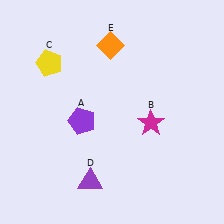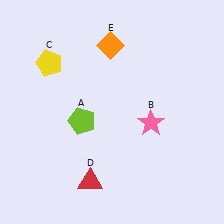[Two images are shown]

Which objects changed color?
A changed from purple to lime. B changed from magenta to pink. D changed from purple to red.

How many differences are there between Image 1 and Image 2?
There are 3 differences between the two images.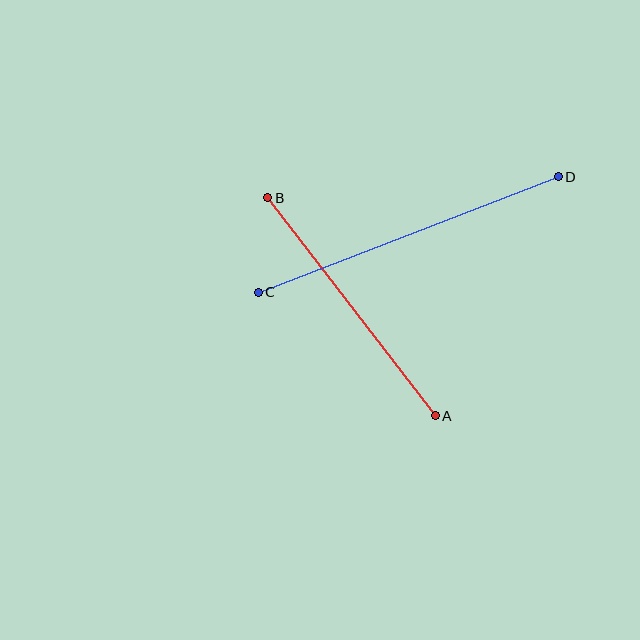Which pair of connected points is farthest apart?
Points C and D are farthest apart.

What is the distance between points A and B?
The distance is approximately 275 pixels.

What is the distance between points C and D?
The distance is approximately 322 pixels.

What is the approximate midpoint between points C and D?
The midpoint is at approximately (408, 234) pixels.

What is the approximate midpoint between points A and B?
The midpoint is at approximately (351, 307) pixels.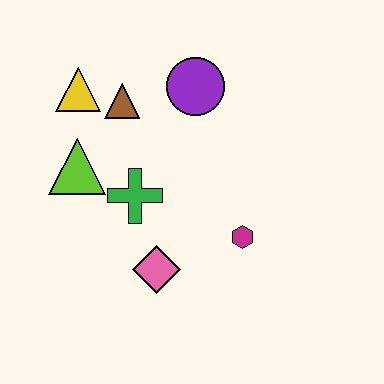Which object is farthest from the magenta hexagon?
The yellow triangle is farthest from the magenta hexagon.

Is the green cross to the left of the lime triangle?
No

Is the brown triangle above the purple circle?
No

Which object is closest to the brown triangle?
The yellow triangle is closest to the brown triangle.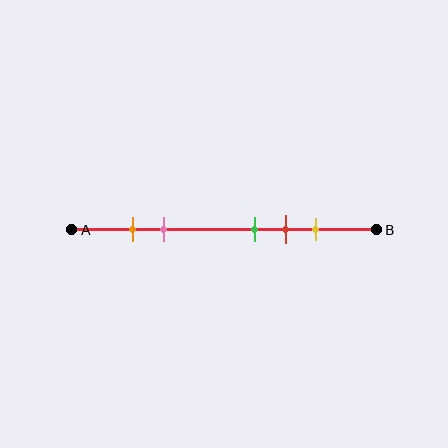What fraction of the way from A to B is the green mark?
The green mark is approximately 60% (0.6) of the way from A to B.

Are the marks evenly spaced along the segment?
No, the marks are not evenly spaced.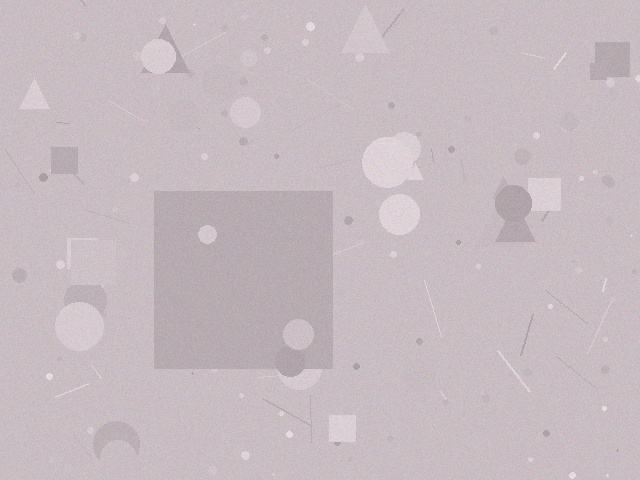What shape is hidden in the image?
A square is hidden in the image.